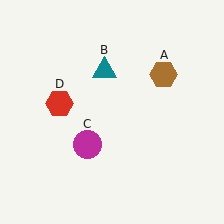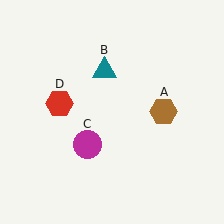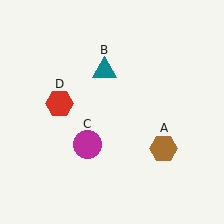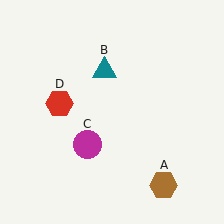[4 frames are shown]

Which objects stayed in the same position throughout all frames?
Teal triangle (object B) and magenta circle (object C) and red hexagon (object D) remained stationary.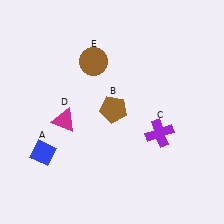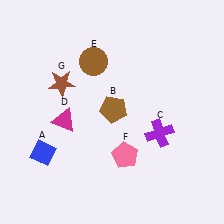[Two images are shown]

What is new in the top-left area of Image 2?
A brown star (G) was added in the top-left area of Image 2.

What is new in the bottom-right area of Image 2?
A pink pentagon (F) was added in the bottom-right area of Image 2.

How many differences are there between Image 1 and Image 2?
There are 2 differences between the two images.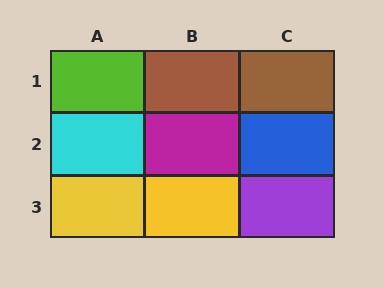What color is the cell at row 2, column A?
Cyan.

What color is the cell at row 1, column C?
Brown.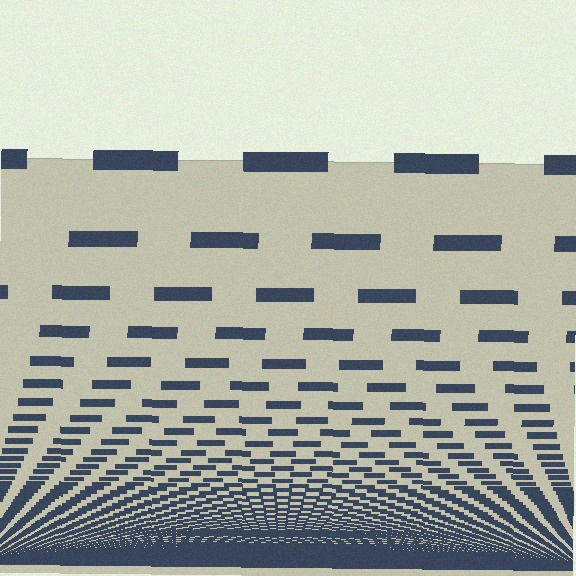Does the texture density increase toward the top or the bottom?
Density increases toward the bottom.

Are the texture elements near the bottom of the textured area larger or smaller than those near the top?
Smaller. The gradient is inverted — elements near the bottom are smaller and denser.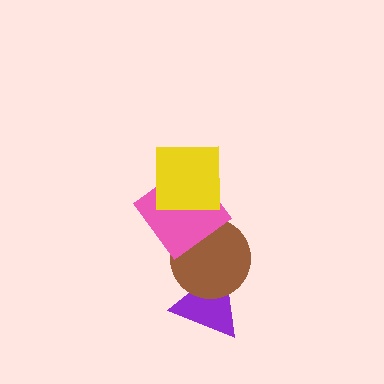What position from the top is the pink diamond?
The pink diamond is 2nd from the top.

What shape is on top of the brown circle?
The pink diamond is on top of the brown circle.